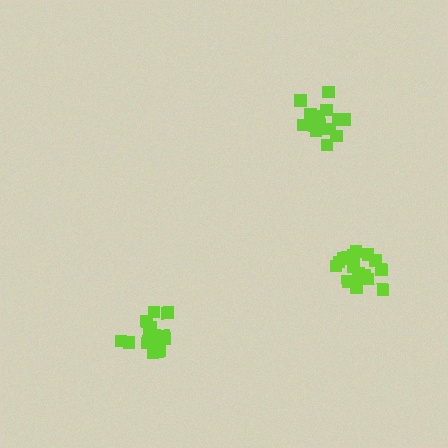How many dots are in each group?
Group 1: 16 dots, Group 2: 18 dots, Group 3: 15 dots (49 total).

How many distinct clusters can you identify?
There are 3 distinct clusters.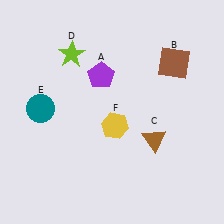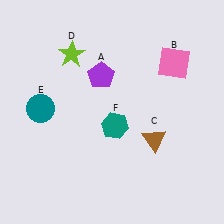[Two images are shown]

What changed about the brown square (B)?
In Image 1, B is brown. In Image 2, it changed to pink.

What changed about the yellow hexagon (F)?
In Image 1, F is yellow. In Image 2, it changed to teal.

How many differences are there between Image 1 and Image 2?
There are 2 differences between the two images.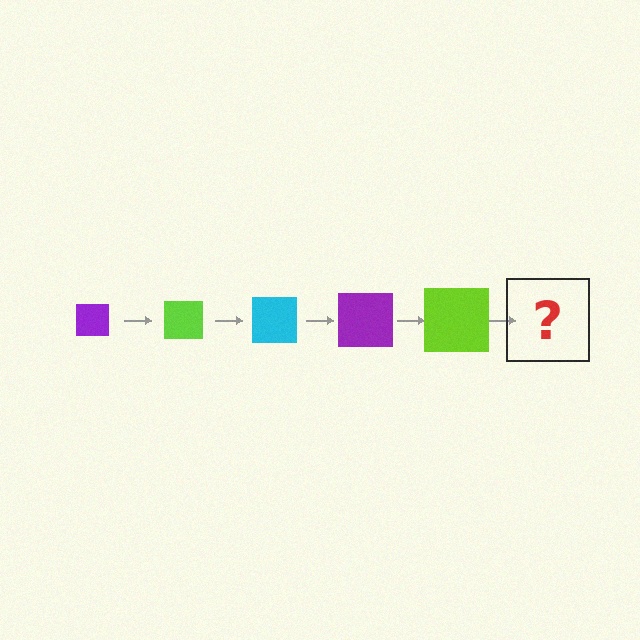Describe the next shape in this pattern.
It should be a cyan square, larger than the previous one.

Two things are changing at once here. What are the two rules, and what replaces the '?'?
The two rules are that the square grows larger each step and the color cycles through purple, lime, and cyan. The '?' should be a cyan square, larger than the previous one.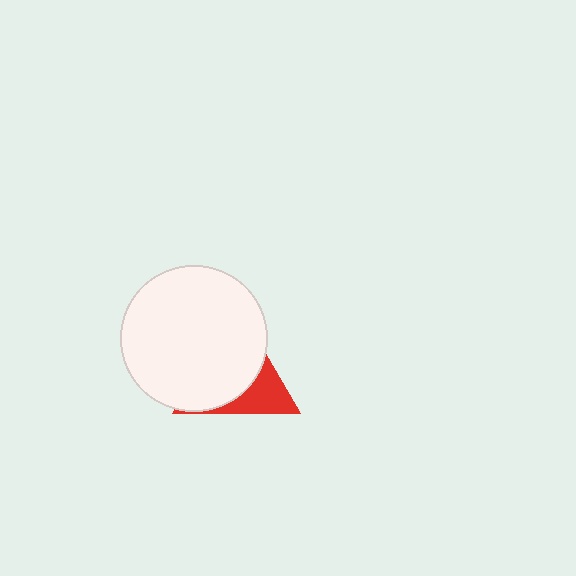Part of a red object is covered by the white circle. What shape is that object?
It is a triangle.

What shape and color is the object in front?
The object in front is a white circle.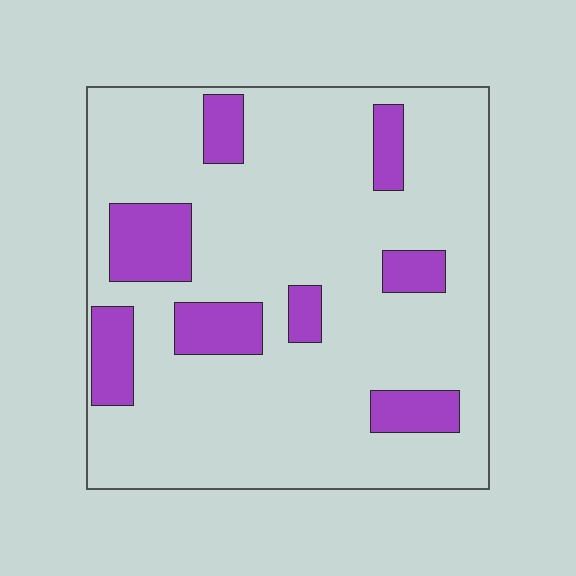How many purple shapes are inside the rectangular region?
8.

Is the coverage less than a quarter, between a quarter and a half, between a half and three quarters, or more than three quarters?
Less than a quarter.